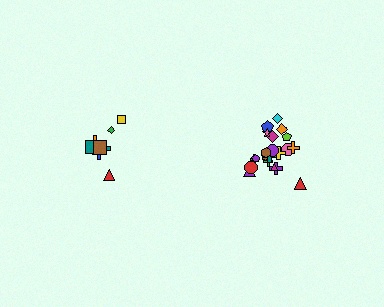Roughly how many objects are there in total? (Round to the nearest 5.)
Roughly 30 objects in total.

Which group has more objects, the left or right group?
The right group.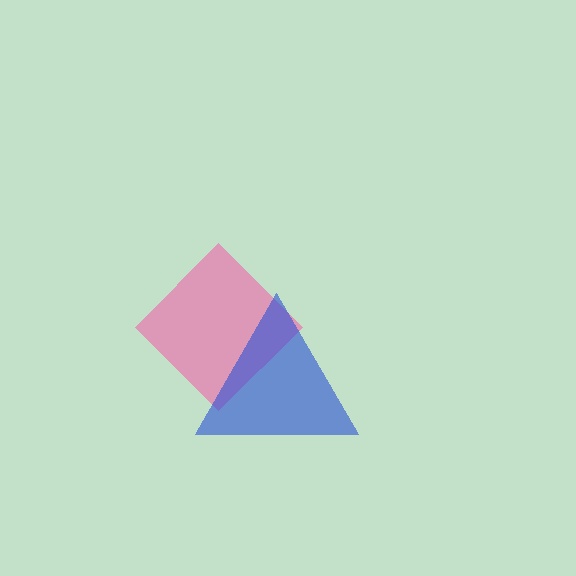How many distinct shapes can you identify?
There are 2 distinct shapes: a pink diamond, a blue triangle.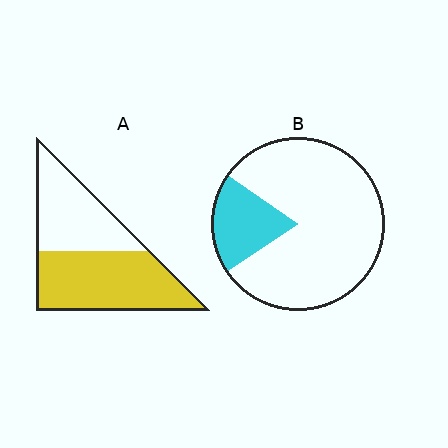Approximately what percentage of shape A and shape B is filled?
A is approximately 55% and B is approximately 20%.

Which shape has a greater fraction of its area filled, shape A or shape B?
Shape A.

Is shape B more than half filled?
No.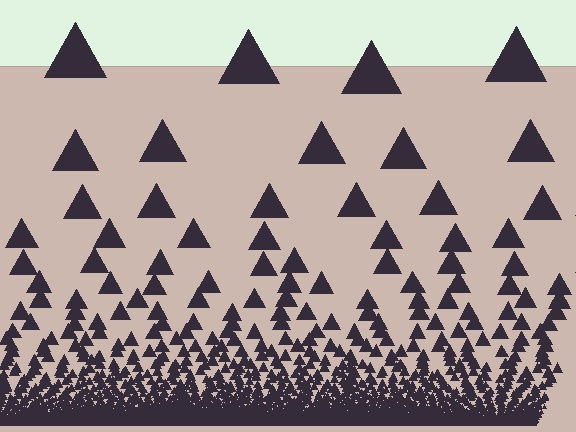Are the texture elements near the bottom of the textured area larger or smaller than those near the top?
Smaller. The gradient is inverted — elements near the bottom are smaller and denser.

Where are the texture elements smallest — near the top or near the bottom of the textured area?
Near the bottom.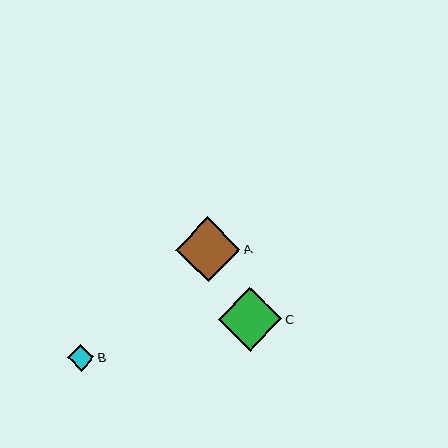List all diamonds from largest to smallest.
From largest to smallest: A, C, B.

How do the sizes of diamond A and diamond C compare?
Diamond A and diamond C are approximately the same size.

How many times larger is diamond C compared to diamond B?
Diamond C is approximately 2.4 times the size of diamond B.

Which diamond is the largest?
Diamond A is the largest with a size of approximately 65 pixels.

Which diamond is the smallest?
Diamond B is the smallest with a size of approximately 27 pixels.